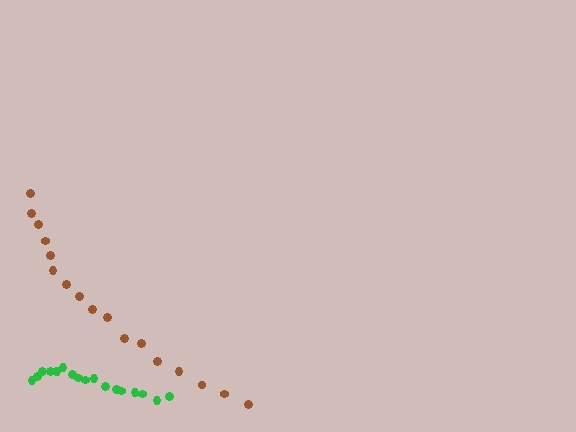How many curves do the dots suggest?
There are 2 distinct paths.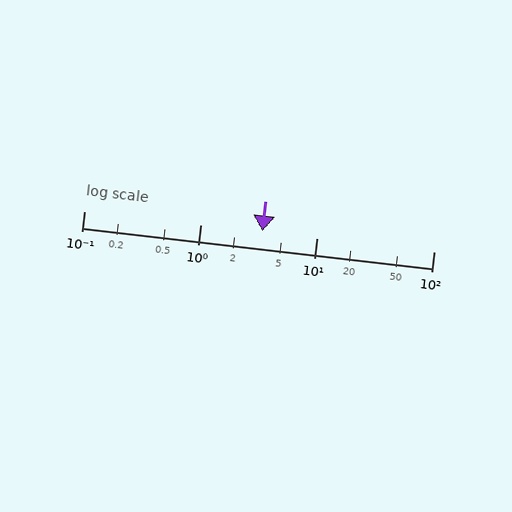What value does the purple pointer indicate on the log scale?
The pointer indicates approximately 3.4.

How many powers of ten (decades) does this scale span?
The scale spans 3 decades, from 0.1 to 100.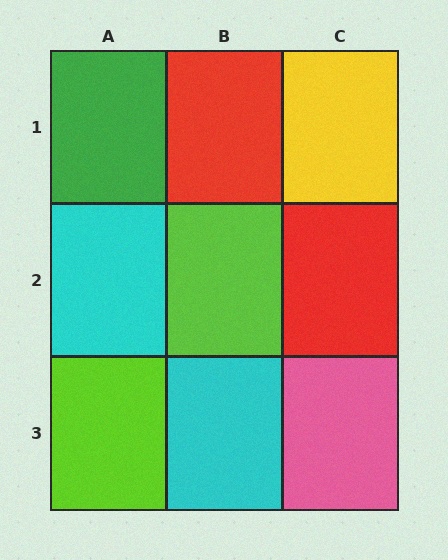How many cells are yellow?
1 cell is yellow.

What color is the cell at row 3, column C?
Pink.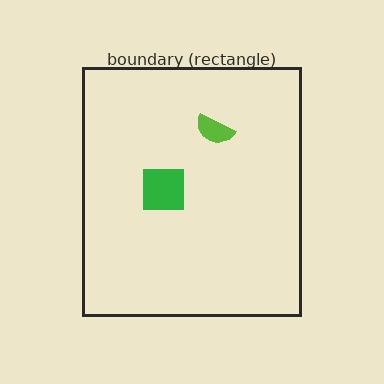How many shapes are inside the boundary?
2 inside, 0 outside.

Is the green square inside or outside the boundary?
Inside.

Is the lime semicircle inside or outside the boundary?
Inside.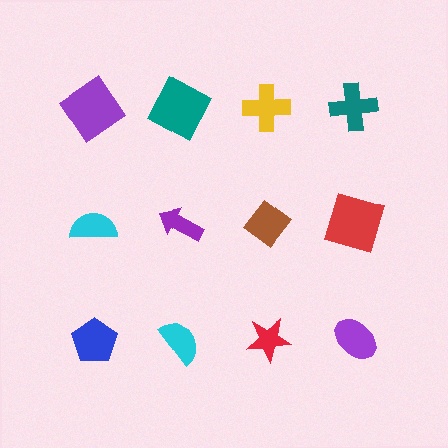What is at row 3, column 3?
A red star.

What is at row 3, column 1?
A blue pentagon.